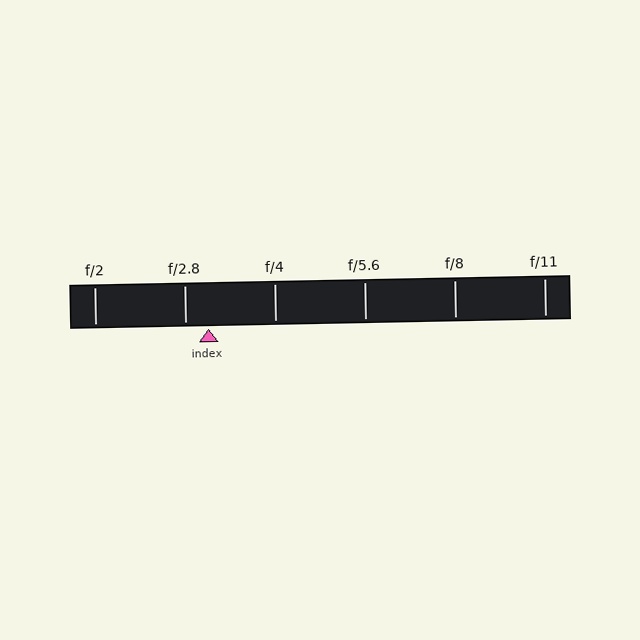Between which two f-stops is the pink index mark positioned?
The index mark is between f/2.8 and f/4.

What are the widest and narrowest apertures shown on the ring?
The widest aperture shown is f/2 and the narrowest is f/11.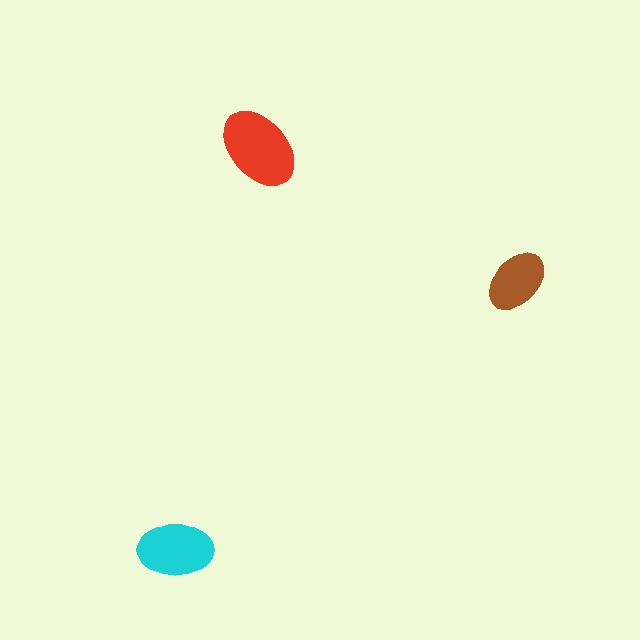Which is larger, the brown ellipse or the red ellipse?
The red one.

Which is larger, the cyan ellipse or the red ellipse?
The red one.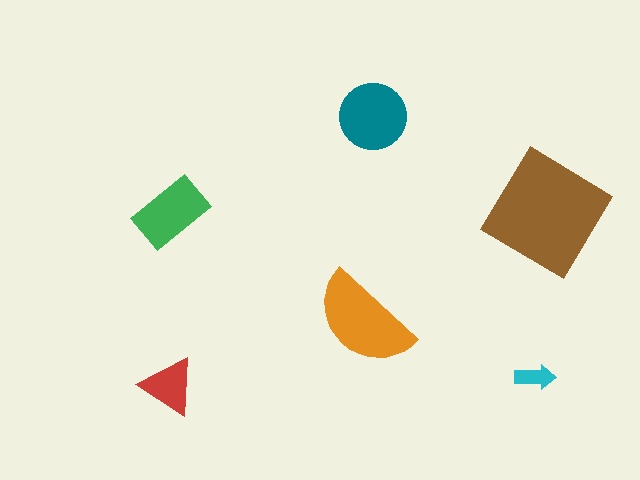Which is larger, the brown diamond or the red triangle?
The brown diamond.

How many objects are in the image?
There are 6 objects in the image.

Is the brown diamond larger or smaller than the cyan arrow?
Larger.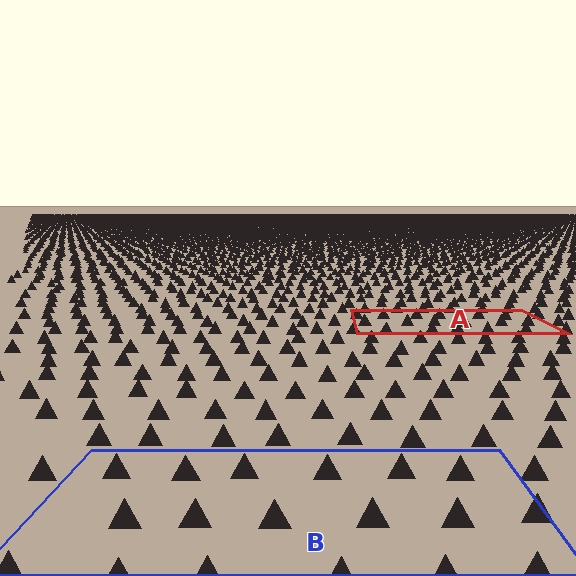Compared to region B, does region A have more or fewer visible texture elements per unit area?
Region A has more texture elements per unit area — they are packed more densely because it is farther away.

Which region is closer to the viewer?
Region B is closer. The texture elements there are larger and more spread out.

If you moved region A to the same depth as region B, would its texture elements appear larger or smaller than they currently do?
They would appear larger. At a closer depth, the same texture elements are projected at a bigger on-screen size.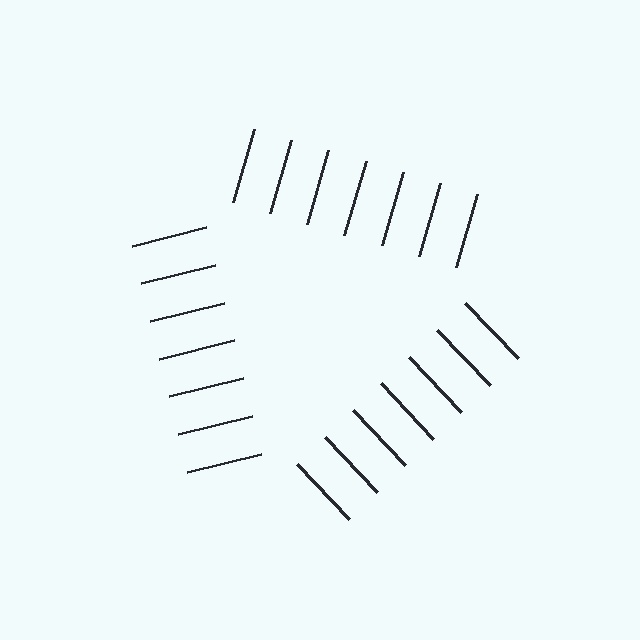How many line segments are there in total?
21 — 7 along each of the 3 edges.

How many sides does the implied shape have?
3 sides — the line-ends trace a triangle.